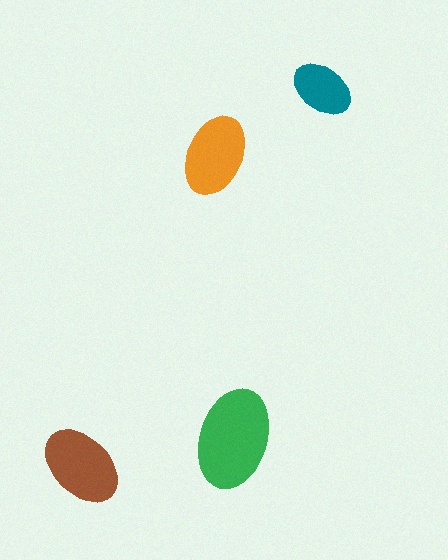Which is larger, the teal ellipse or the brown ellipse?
The brown one.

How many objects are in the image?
There are 4 objects in the image.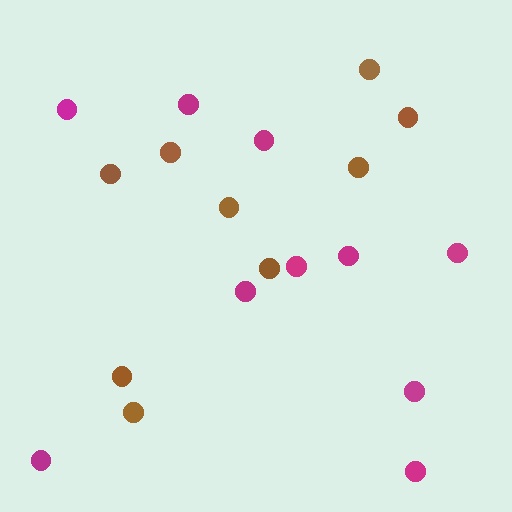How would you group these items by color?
There are 2 groups: one group of magenta circles (10) and one group of brown circles (9).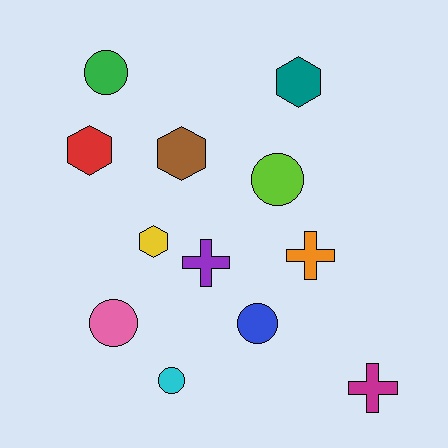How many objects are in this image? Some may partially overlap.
There are 12 objects.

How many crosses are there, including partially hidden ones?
There are 3 crosses.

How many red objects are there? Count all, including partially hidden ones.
There is 1 red object.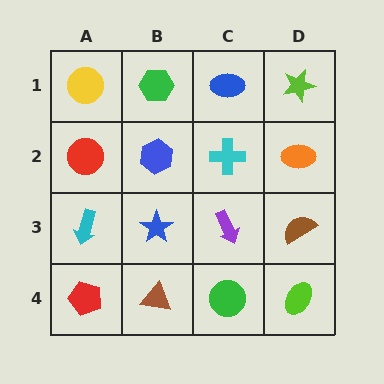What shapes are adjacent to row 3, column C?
A cyan cross (row 2, column C), a green circle (row 4, column C), a blue star (row 3, column B), a brown semicircle (row 3, column D).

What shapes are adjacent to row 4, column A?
A cyan arrow (row 3, column A), a brown triangle (row 4, column B).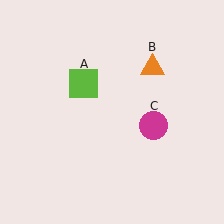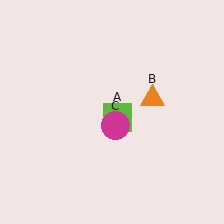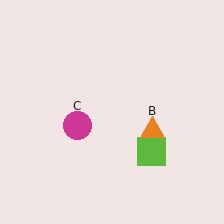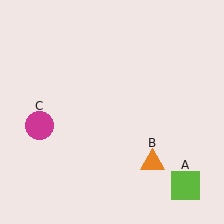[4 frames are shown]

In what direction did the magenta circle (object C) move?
The magenta circle (object C) moved left.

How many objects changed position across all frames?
3 objects changed position: lime square (object A), orange triangle (object B), magenta circle (object C).